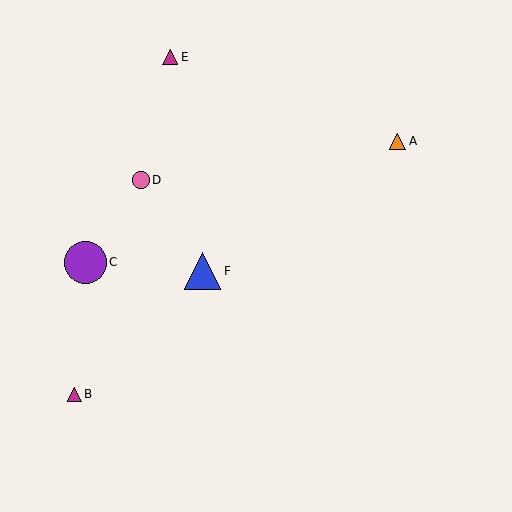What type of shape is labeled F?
Shape F is a blue triangle.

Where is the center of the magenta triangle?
The center of the magenta triangle is at (75, 394).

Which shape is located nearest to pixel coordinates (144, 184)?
The pink circle (labeled D) at (141, 180) is nearest to that location.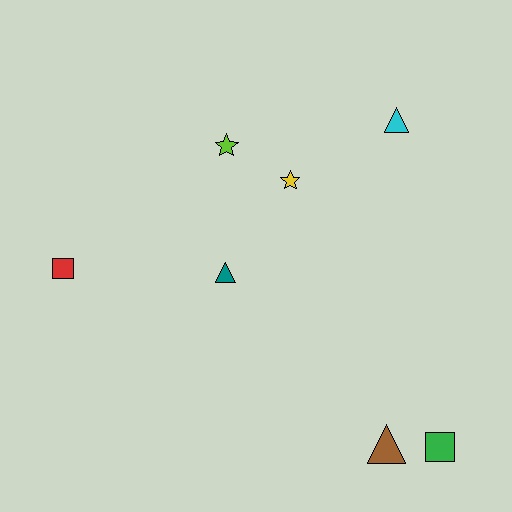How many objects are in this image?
There are 7 objects.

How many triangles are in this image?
There are 3 triangles.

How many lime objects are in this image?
There is 1 lime object.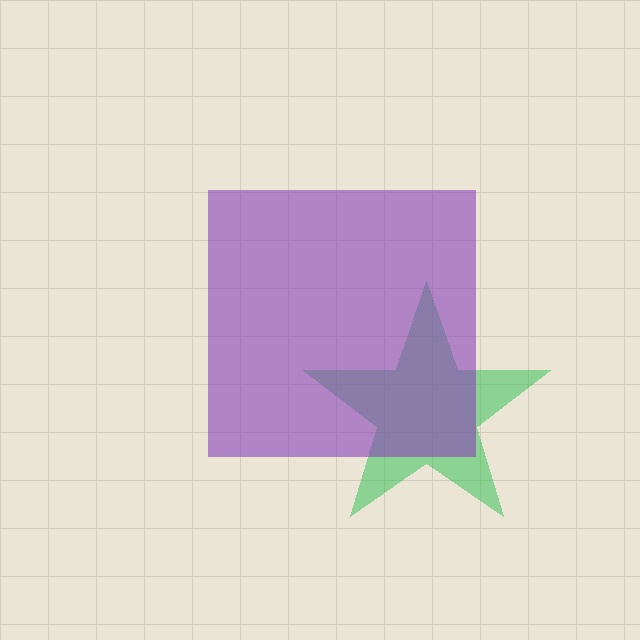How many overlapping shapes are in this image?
There are 2 overlapping shapes in the image.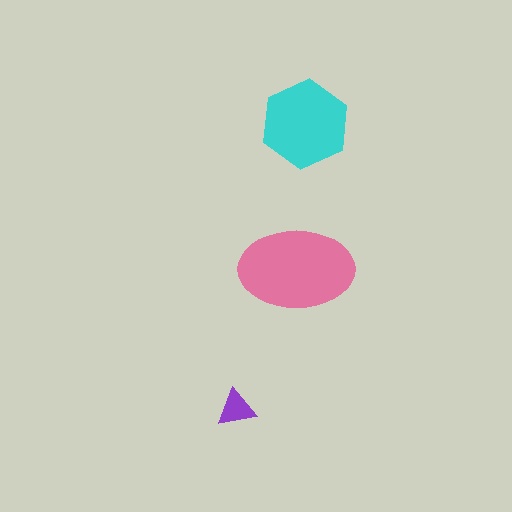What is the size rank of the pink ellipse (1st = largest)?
1st.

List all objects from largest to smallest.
The pink ellipse, the cyan hexagon, the purple triangle.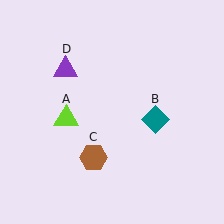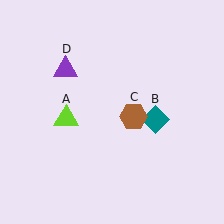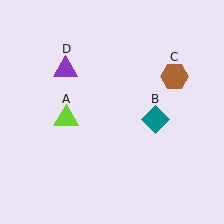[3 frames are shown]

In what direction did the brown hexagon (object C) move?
The brown hexagon (object C) moved up and to the right.